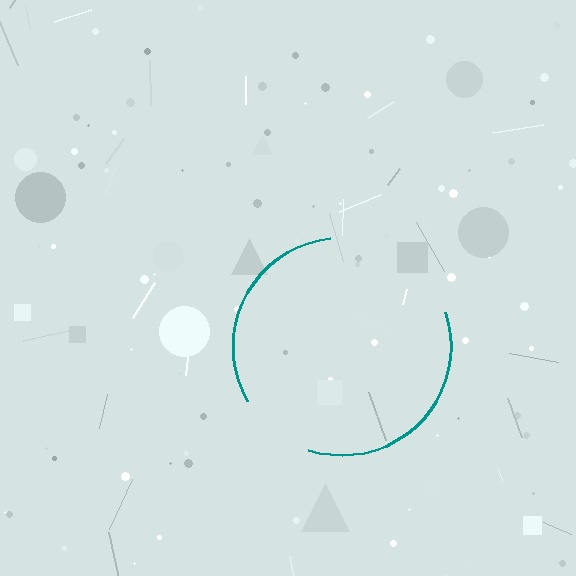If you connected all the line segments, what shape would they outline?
They would outline a circle.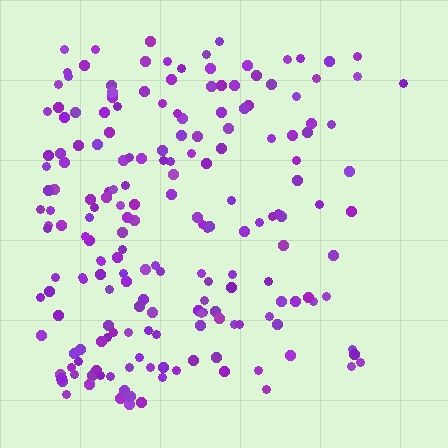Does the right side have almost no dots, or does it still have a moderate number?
Still a moderate number, just noticeably fewer than the left.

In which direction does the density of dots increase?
From right to left, with the left side densest.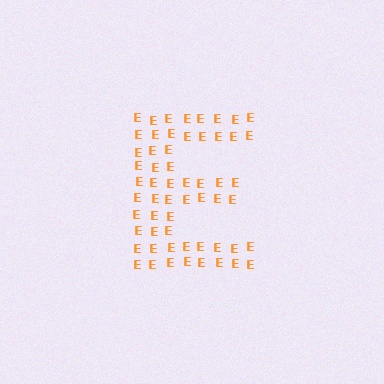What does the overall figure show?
The overall figure shows the letter E.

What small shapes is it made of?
It is made of small letter E's.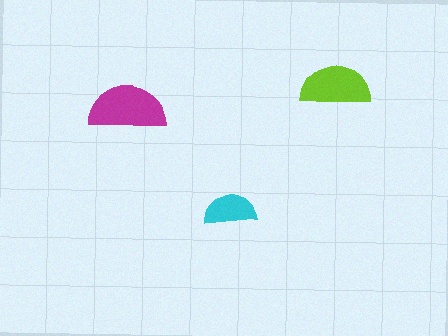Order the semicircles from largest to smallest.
the magenta one, the lime one, the cyan one.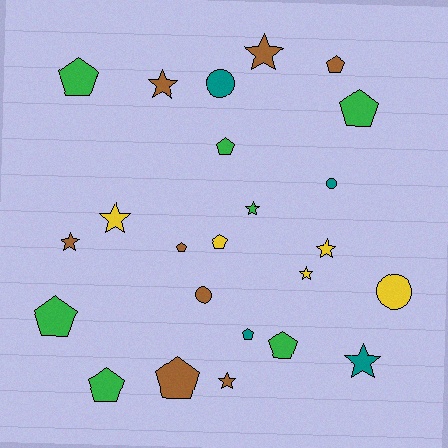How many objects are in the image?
There are 24 objects.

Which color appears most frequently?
Brown, with 8 objects.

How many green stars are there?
There is 1 green star.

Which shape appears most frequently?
Pentagon, with 11 objects.